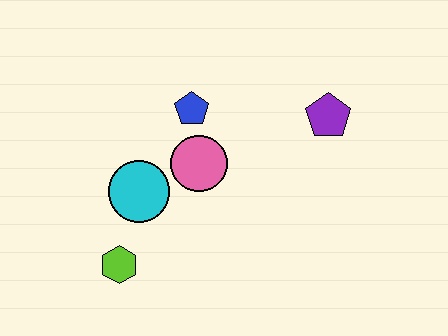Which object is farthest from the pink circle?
The purple pentagon is farthest from the pink circle.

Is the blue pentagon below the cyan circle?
No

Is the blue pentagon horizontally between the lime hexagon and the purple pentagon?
Yes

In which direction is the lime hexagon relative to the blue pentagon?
The lime hexagon is below the blue pentagon.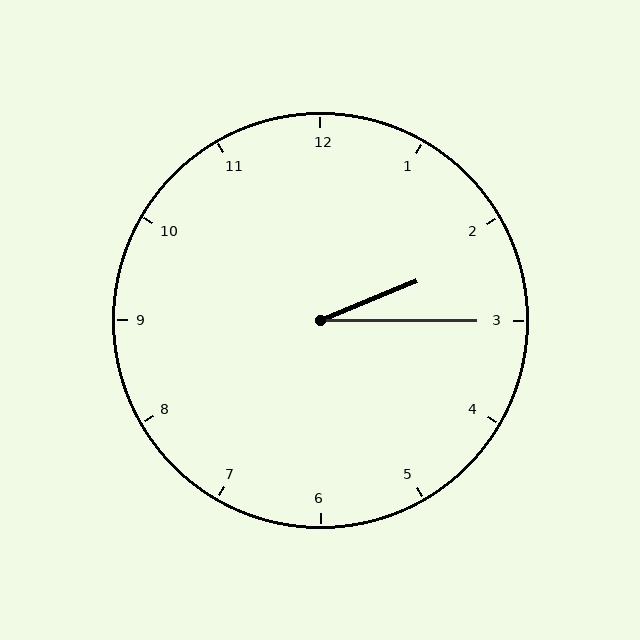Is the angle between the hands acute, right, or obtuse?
It is acute.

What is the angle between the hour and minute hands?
Approximately 22 degrees.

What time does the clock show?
2:15.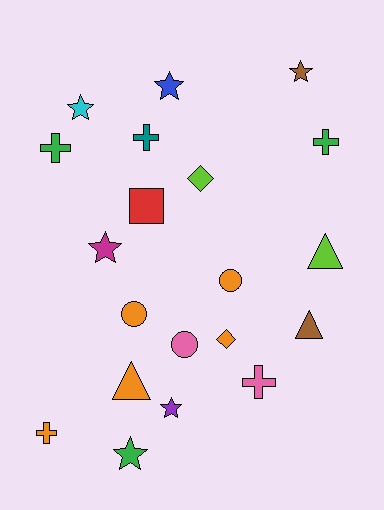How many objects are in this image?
There are 20 objects.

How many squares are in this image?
There is 1 square.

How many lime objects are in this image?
There are 2 lime objects.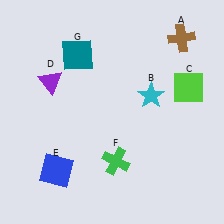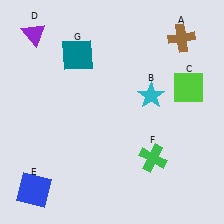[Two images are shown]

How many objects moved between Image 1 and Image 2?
3 objects moved between the two images.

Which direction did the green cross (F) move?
The green cross (F) moved right.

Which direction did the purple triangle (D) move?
The purple triangle (D) moved up.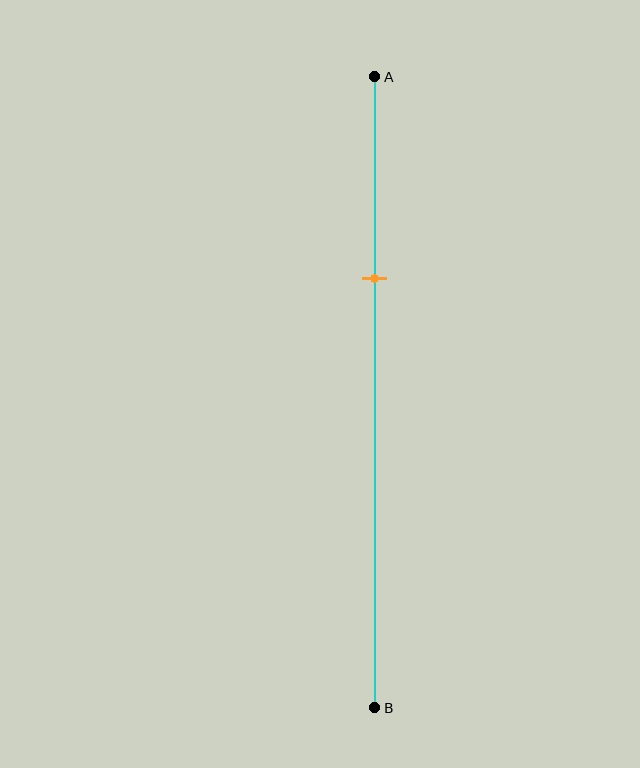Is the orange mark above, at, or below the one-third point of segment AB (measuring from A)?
The orange mark is approximately at the one-third point of segment AB.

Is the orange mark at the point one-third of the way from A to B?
Yes, the mark is approximately at the one-third point.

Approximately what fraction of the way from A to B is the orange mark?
The orange mark is approximately 30% of the way from A to B.